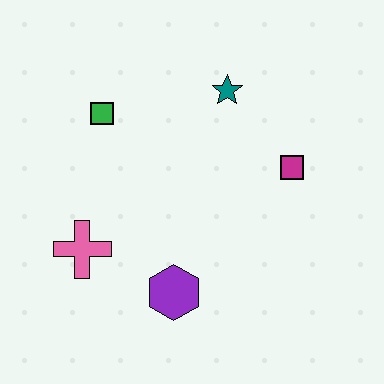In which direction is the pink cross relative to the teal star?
The pink cross is below the teal star.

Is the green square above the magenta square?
Yes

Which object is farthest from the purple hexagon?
The teal star is farthest from the purple hexagon.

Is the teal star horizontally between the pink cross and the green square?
No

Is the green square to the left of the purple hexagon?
Yes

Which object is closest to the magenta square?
The teal star is closest to the magenta square.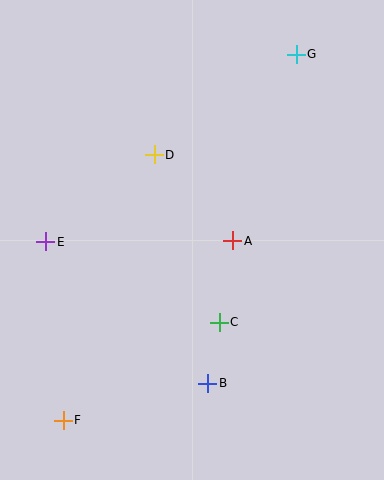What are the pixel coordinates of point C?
Point C is at (219, 322).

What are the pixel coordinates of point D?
Point D is at (154, 155).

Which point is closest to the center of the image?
Point A at (233, 241) is closest to the center.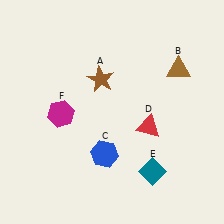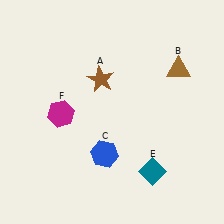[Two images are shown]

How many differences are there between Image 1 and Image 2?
There is 1 difference between the two images.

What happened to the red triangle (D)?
The red triangle (D) was removed in Image 2. It was in the bottom-right area of Image 1.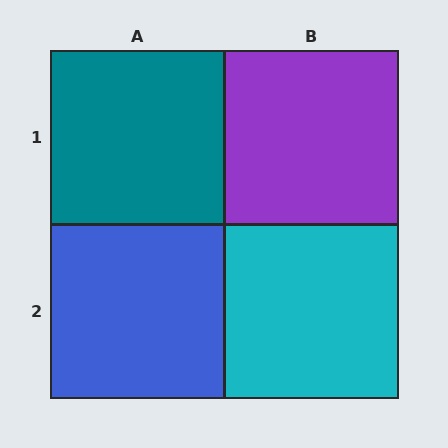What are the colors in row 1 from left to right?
Teal, purple.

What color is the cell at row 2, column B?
Cyan.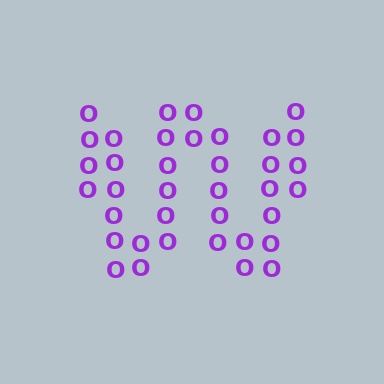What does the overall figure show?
The overall figure shows the letter W.